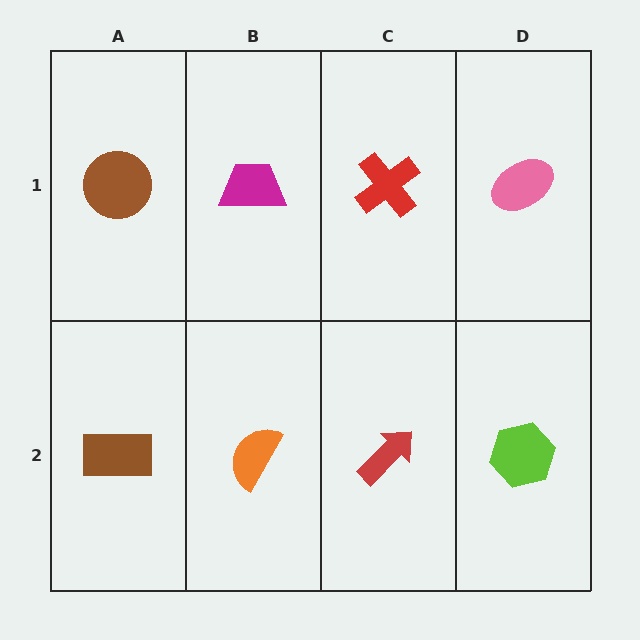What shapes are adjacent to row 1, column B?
An orange semicircle (row 2, column B), a brown circle (row 1, column A), a red cross (row 1, column C).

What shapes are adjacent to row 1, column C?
A red arrow (row 2, column C), a magenta trapezoid (row 1, column B), a pink ellipse (row 1, column D).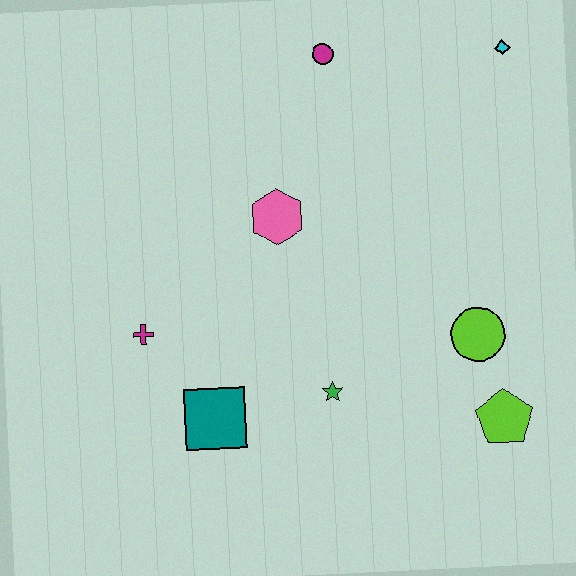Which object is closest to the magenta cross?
The teal square is closest to the magenta cross.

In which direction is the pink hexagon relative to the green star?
The pink hexagon is above the green star.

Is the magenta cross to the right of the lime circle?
No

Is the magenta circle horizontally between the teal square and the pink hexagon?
No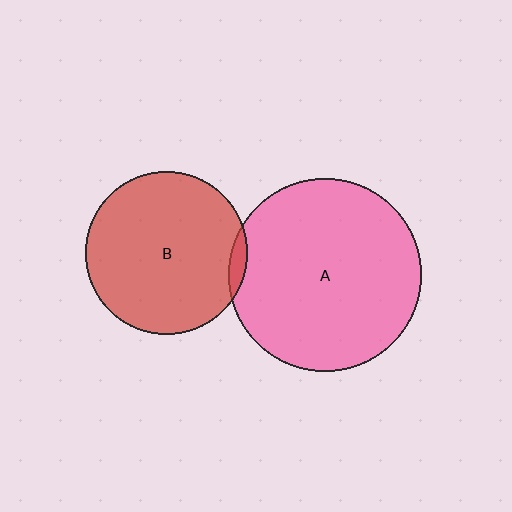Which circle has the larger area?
Circle A (pink).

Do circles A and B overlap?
Yes.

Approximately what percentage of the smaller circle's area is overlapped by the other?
Approximately 5%.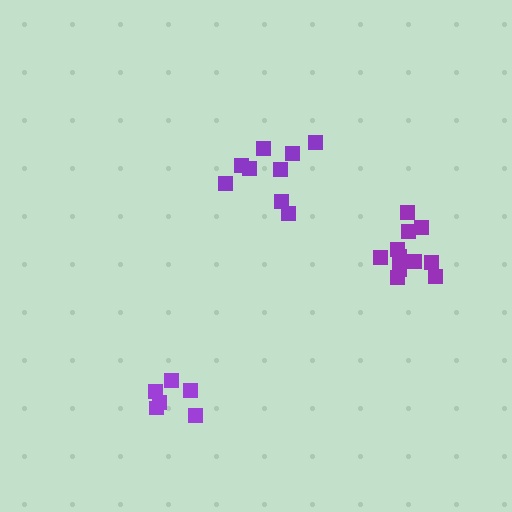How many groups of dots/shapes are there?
There are 3 groups.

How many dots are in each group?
Group 1: 9 dots, Group 2: 11 dots, Group 3: 6 dots (26 total).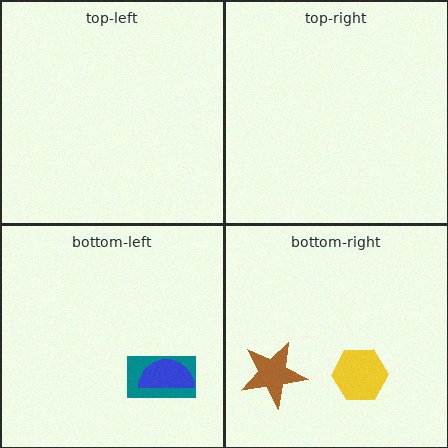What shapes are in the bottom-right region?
The yellow hexagon, the brown star.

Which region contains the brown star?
The bottom-right region.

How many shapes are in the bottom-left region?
2.